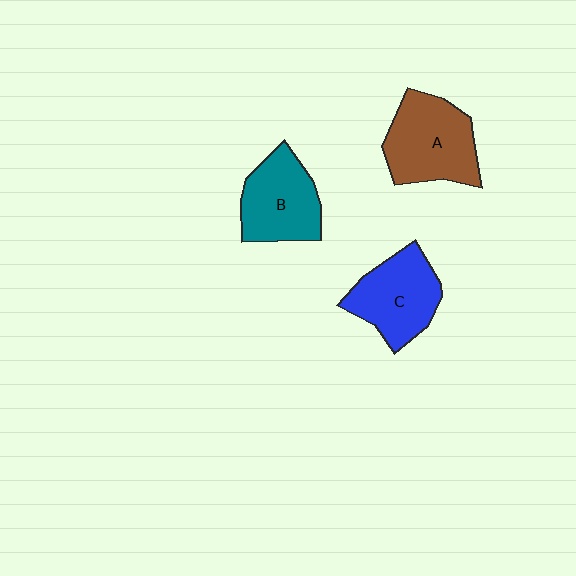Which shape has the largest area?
Shape A (brown).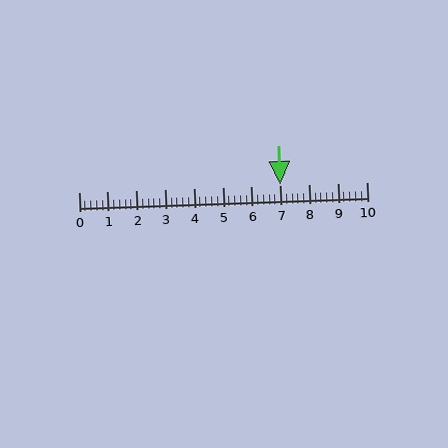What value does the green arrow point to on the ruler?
The green arrow points to approximately 7.0.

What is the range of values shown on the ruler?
The ruler shows values from 0 to 10.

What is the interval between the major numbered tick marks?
The major tick marks are spaced 1 units apart.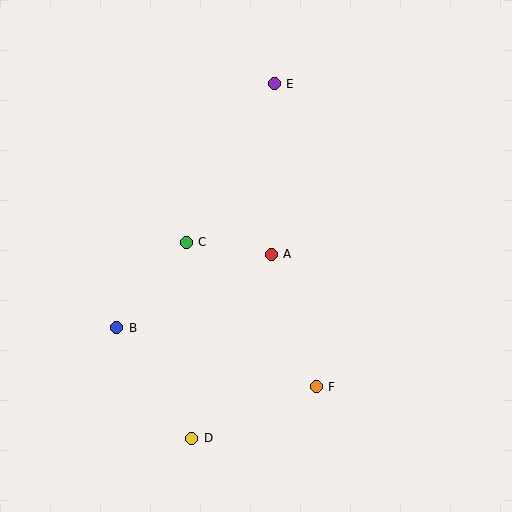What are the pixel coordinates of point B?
Point B is at (117, 328).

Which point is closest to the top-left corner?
Point E is closest to the top-left corner.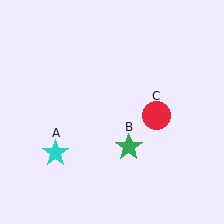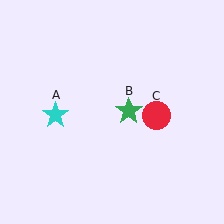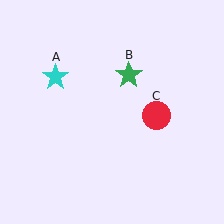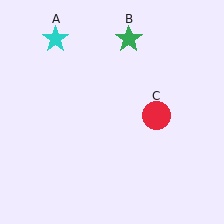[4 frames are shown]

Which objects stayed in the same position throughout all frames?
Red circle (object C) remained stationary.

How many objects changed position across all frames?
2 objects changed position: cyan star (object A), green star (object B).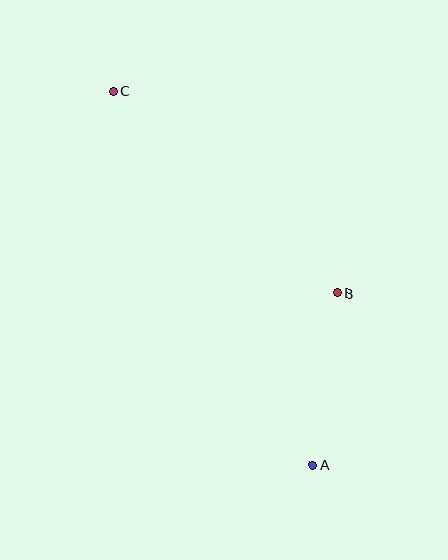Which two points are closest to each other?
Points A and B are closest to each other.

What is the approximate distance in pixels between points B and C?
The distance between B and C is approximately 301 pixels.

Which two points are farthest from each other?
Points A and C are farthest from each other.